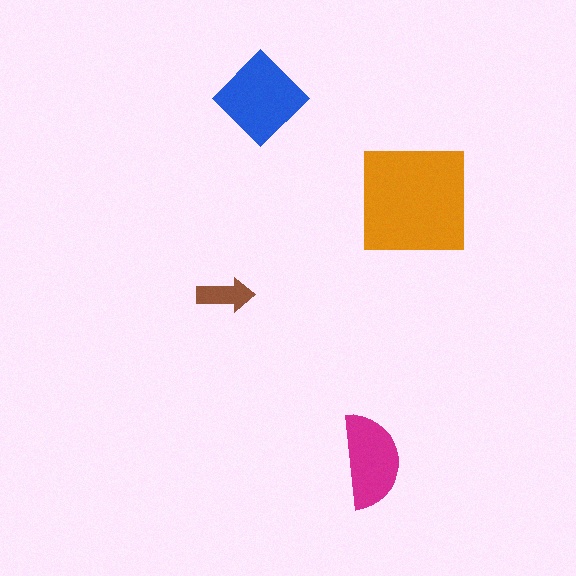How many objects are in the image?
There are 4 objects in the image.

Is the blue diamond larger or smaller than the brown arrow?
Larger.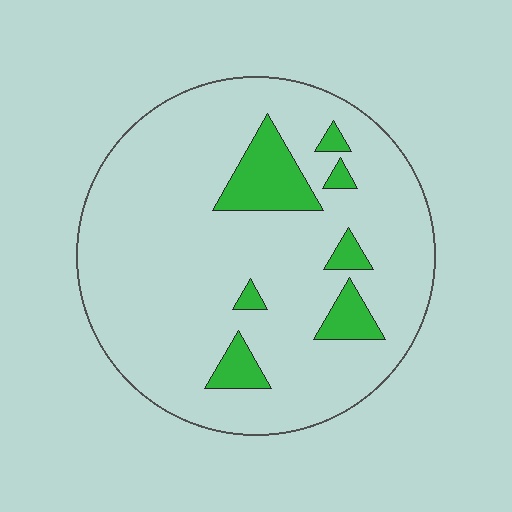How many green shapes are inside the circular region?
7.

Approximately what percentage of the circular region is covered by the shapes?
Approximately 15%.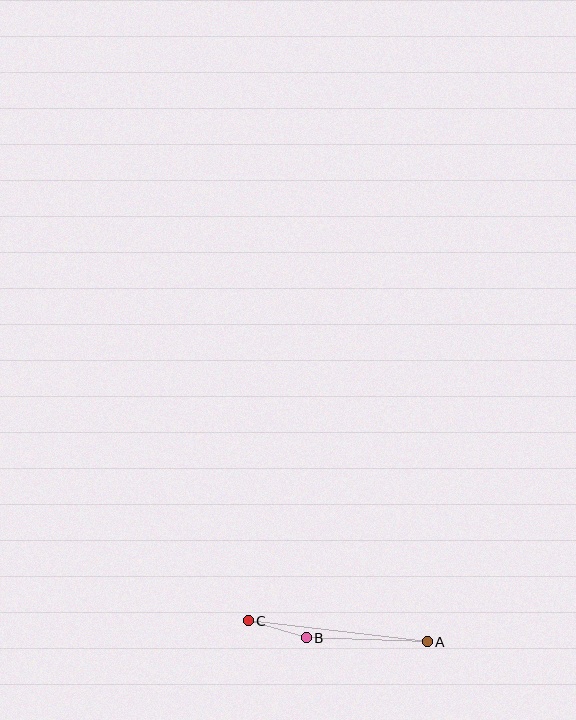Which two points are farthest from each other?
Points A and C are farthest from each other.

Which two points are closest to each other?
Points B and C are closest to each other.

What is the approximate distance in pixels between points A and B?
The distance between A and B is approximately 121 pixels.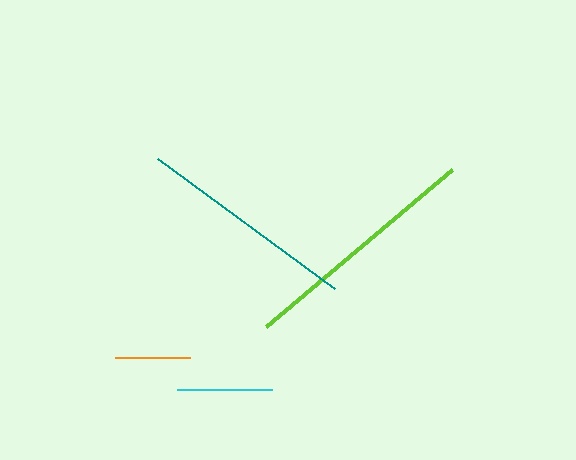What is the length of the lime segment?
The lime segment is approximately 243 pixels long.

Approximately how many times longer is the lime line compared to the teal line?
The lime line is approximately 1.1 times the length of the teal line.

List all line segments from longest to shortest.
From longest to shortest: lime, teal, cyan, orange.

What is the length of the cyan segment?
The cyan segment is approximately 95 pixels long.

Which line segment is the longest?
The lime line is the longest at approximately 243 pixels.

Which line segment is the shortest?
The orange line is the shortest at approximately 75 pixels.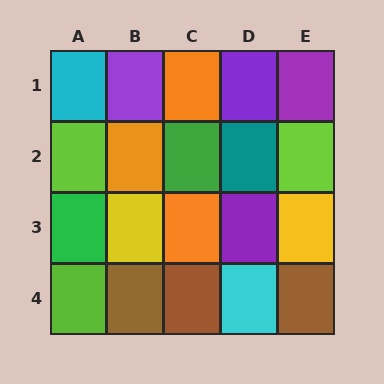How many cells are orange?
3 cells are orange.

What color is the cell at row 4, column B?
Brown.